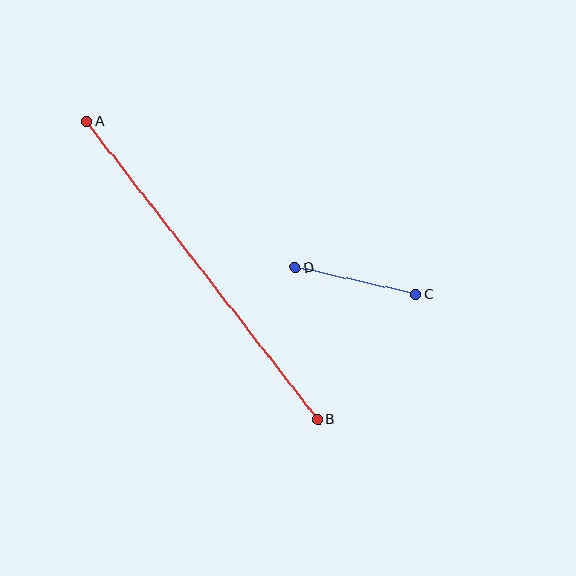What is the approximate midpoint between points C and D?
The midpoint is at approximately (356, 281) pixels.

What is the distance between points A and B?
The distance is approximately 377 pixels.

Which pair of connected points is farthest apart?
Points A and B are farthest apart.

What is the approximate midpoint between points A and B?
The midpoint is at approximately (202, 270) pixels.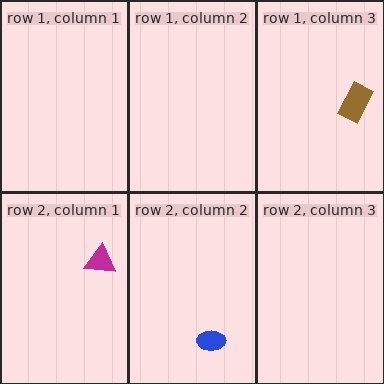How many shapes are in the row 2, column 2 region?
1.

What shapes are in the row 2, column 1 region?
The magenta triangle.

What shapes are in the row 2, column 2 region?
The blue ellipse.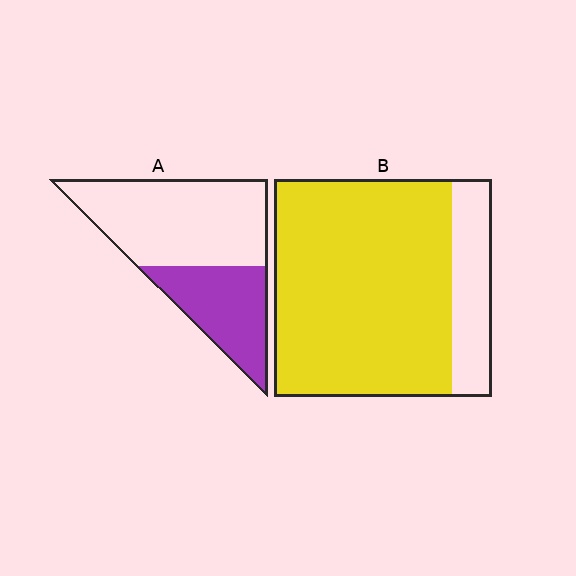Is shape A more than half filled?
No.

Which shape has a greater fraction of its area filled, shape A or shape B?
Shape B.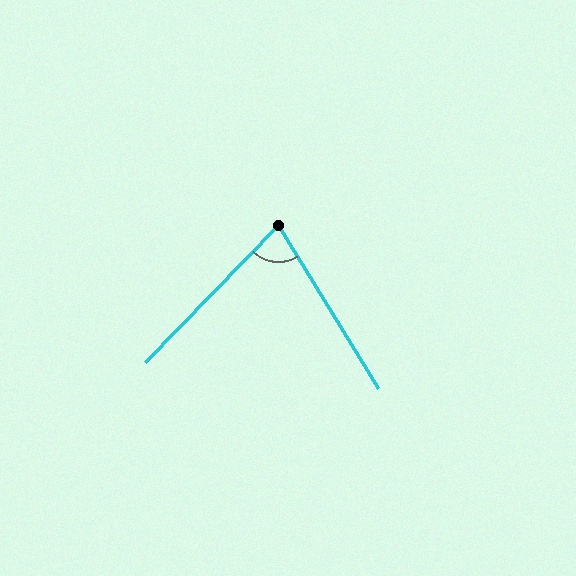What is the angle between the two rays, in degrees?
Approximately 75 degrees.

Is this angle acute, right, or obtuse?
It is acute.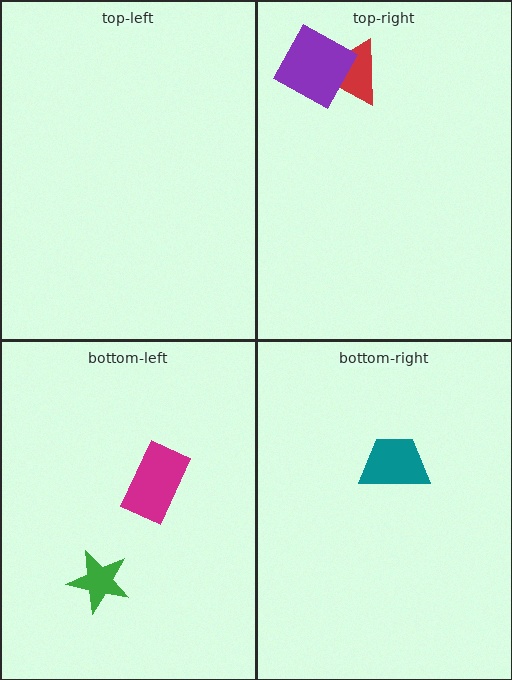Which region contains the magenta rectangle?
The bottom-left region.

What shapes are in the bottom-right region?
The teal trapezoid.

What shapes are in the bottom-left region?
The green star, the magenta rectangle.